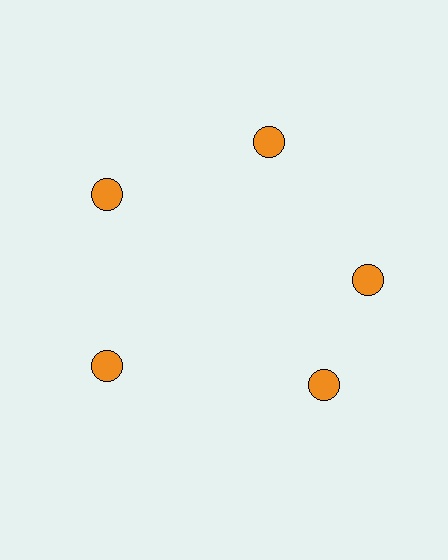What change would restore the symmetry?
The symmetry would be restored by rotating it back into even spacing with its neighbors so that all 5 circles sit at equal angles and equal distance from the center.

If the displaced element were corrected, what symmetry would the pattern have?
It would have 5-fold rotational symmetry — the pattern would map onto itself every 72 degrees.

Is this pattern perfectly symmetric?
No. The 5 orange circles are arranged in a ring, but one element near the 5 o'clock position is rotated out of alignment along the ring, breaking the 5-fold rotational symmetry.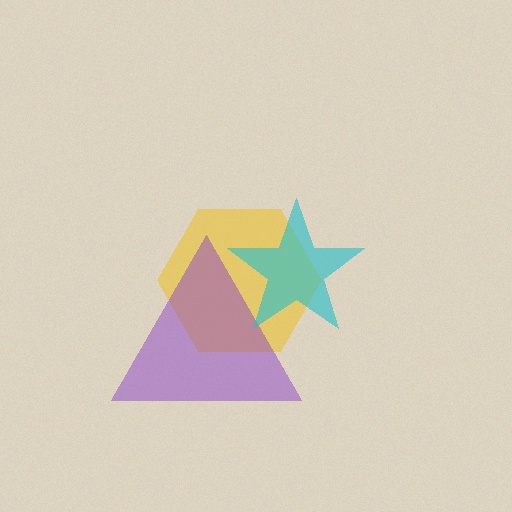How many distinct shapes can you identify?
There are 3 distinct shapes: a yellow hexagon, a purple triangle, a cyan star.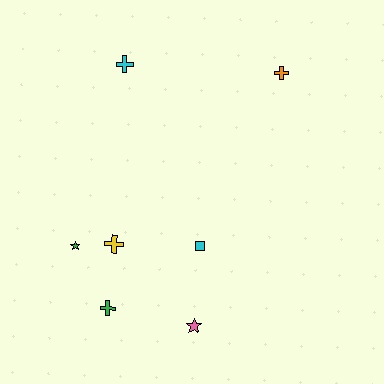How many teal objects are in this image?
There are no teal objects.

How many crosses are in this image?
There are 4 crosses.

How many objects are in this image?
There are 7 objects.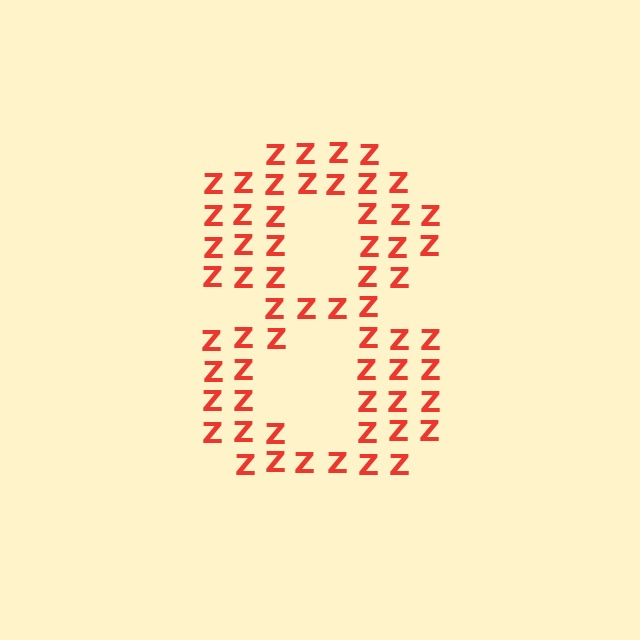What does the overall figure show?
The overall figure shows the digit 8.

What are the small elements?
The small elements are letter Z's.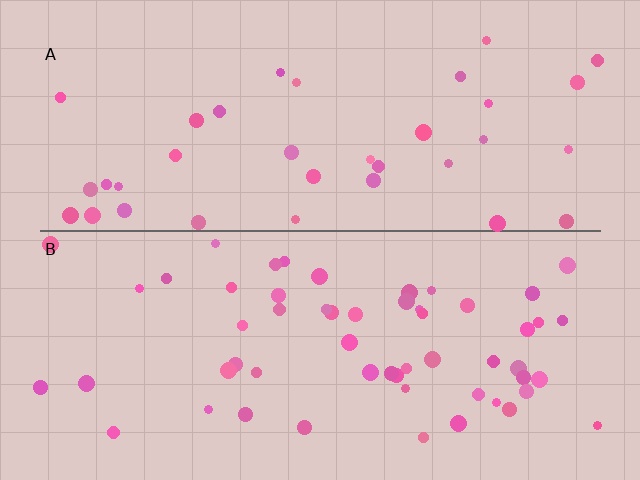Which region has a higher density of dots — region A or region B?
B (the bottom).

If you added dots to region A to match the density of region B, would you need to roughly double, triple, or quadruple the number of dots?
Approximately double.